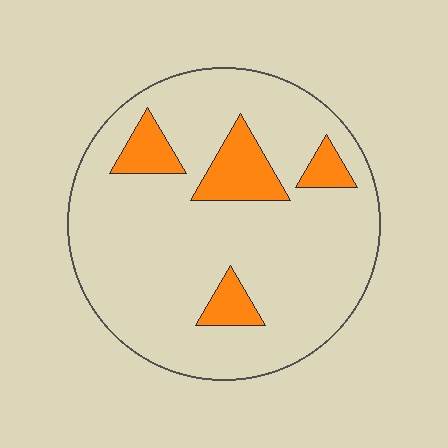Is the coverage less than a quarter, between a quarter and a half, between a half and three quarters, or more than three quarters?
Less than a quarter.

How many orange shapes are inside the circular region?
4.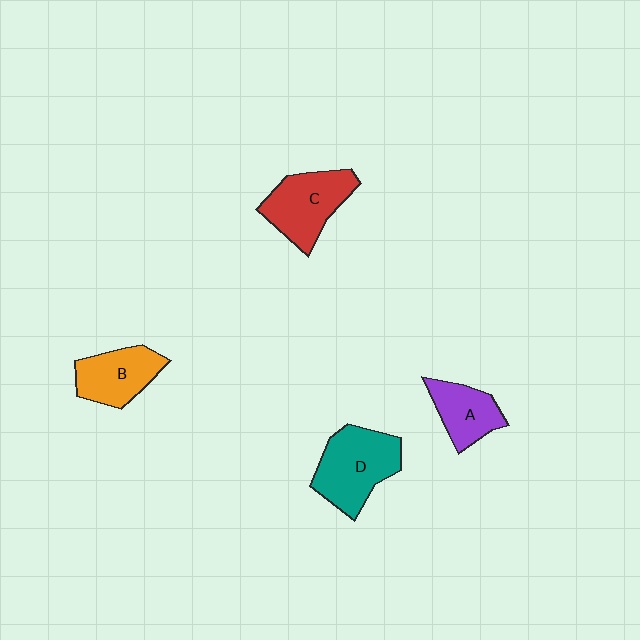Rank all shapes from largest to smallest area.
From largest to smallest: D (teal), C (red), B (orange), A (purple).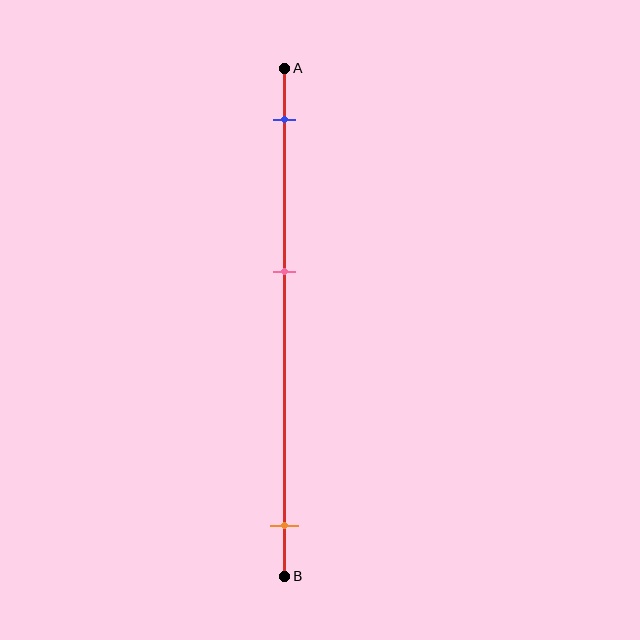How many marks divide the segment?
There are 3 marks dividing the segment.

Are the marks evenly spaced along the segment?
No, the marks are not evenly spaced.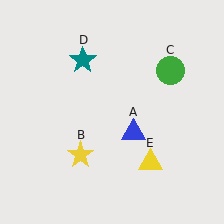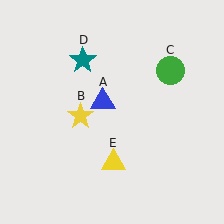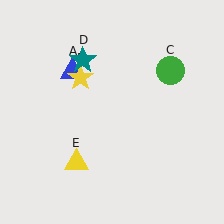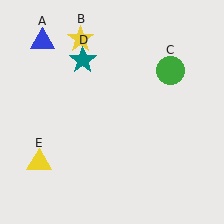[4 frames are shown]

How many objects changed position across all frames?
3 objects changed position: blue triangle (object A), yellow star (object B), yellow triangle (object E).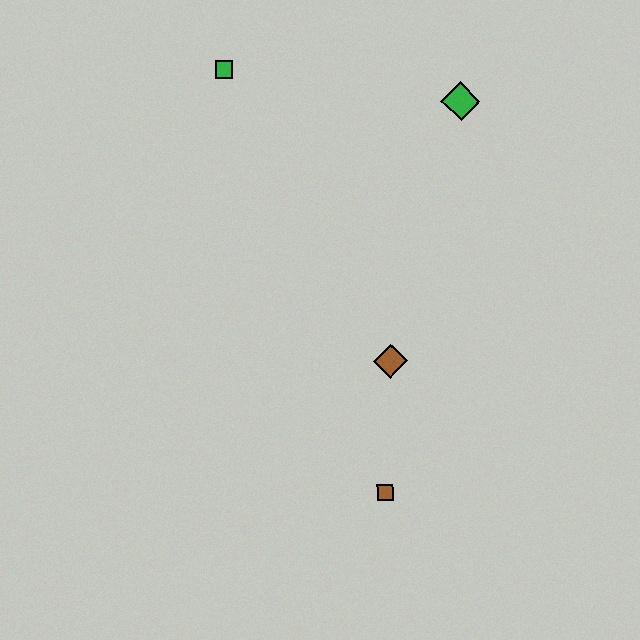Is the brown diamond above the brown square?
Yes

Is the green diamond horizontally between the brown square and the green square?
No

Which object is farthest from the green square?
The brown square is farthest from the green square.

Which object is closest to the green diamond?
The green square is closest to the green diamond.